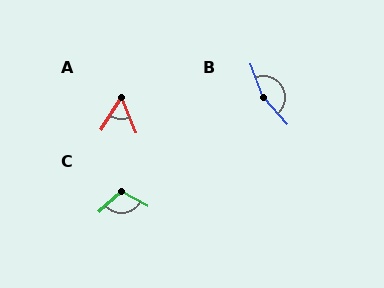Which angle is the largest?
B, at approximately 160 degrees.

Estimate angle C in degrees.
Approximately 109 degrees.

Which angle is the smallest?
A, at approximately 55 degrees.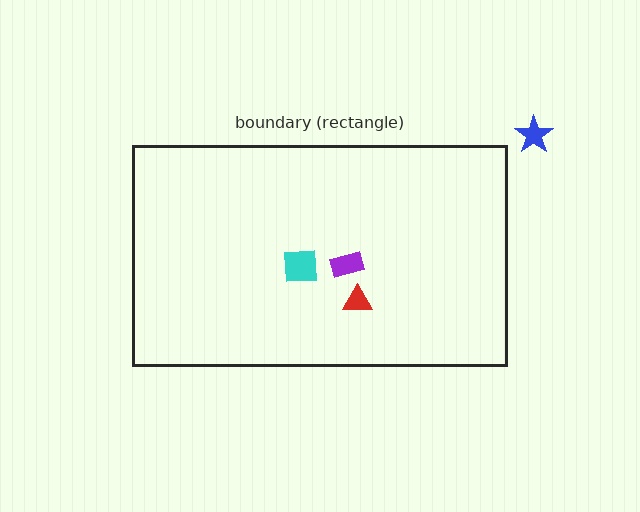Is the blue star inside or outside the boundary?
Outside.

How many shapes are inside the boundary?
3 inside, 1 outside.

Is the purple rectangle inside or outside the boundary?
Inside.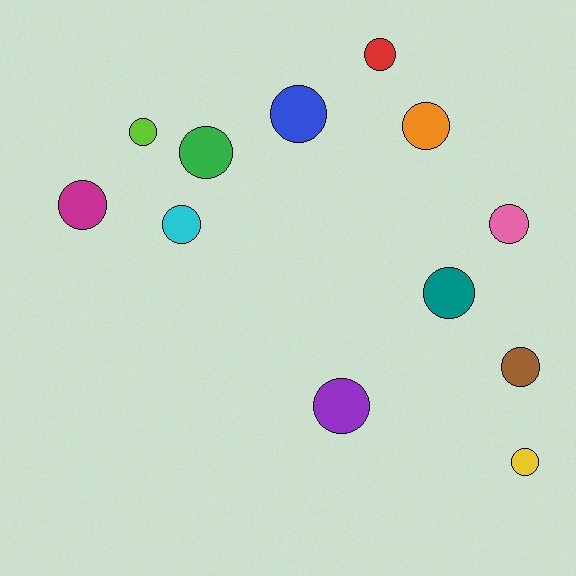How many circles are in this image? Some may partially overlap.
There are 12 circles.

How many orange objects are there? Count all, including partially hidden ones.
There is 1 orange object.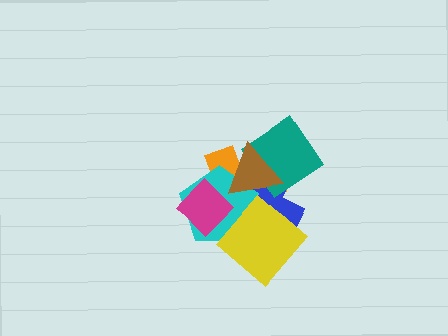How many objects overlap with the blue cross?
5 objects overlap with the blue cross.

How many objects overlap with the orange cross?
6 objects overlap with the orange cross.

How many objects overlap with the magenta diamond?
3 objects overlap with the magenta diamond.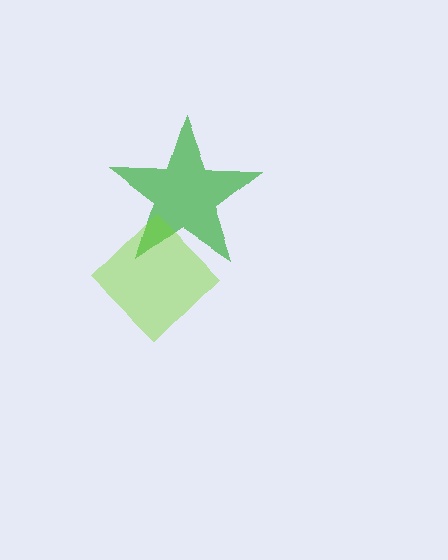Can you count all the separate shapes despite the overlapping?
Yes, there are 2 separate shapes.